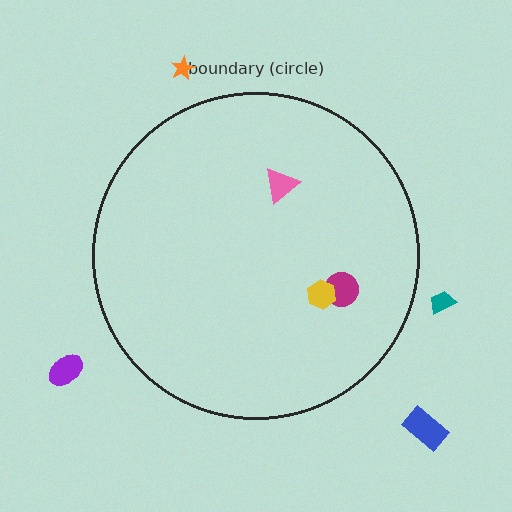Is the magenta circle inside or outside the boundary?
Inside.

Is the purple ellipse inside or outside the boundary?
Outside.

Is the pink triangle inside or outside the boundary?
Inside.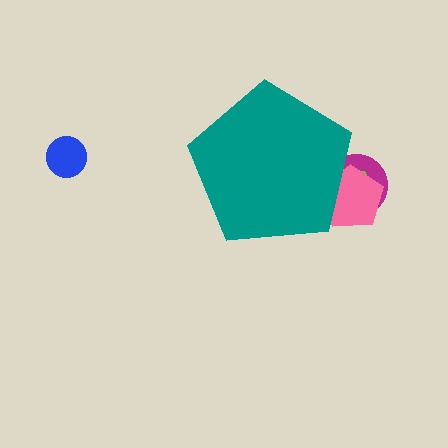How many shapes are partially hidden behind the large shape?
3 shapes are partially hidden.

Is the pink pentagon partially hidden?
Yes, the pink pentagon is partially hidden behind the teal pentagon.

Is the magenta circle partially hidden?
Yes, the magenta circle is partially hidden behind the teal pentagon.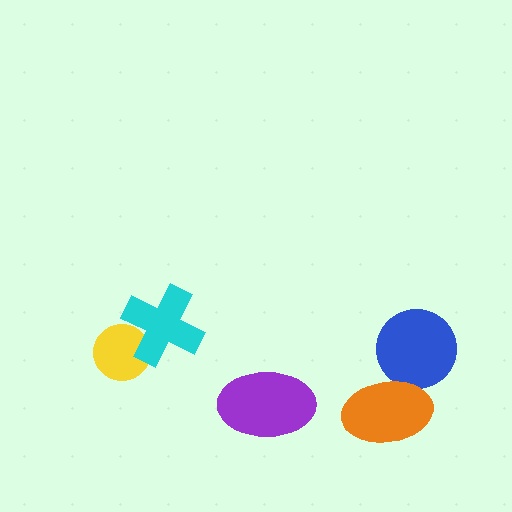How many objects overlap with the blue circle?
1 object overlaps with the blue circle.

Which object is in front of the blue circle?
The orange ellipse is in front of the blue circle.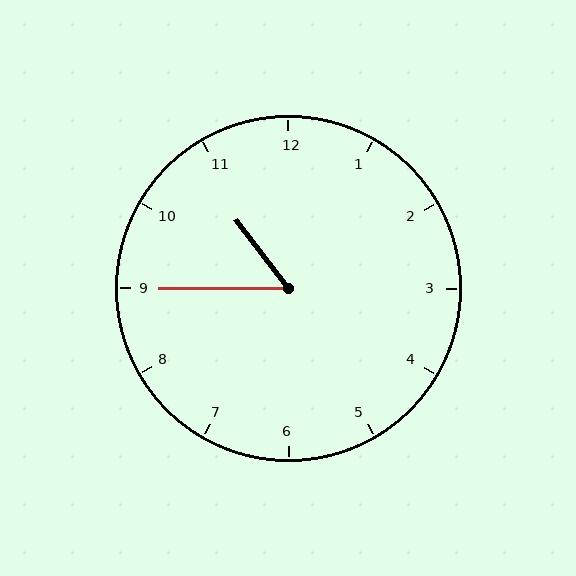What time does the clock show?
10:45.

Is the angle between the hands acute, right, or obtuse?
It is acute.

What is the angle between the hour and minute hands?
Approximately 52 degrees.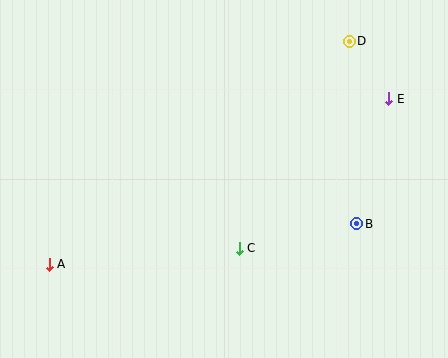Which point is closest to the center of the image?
Point C at (239, 248) is closest to the center.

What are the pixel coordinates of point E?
Point E is at (389, 99).